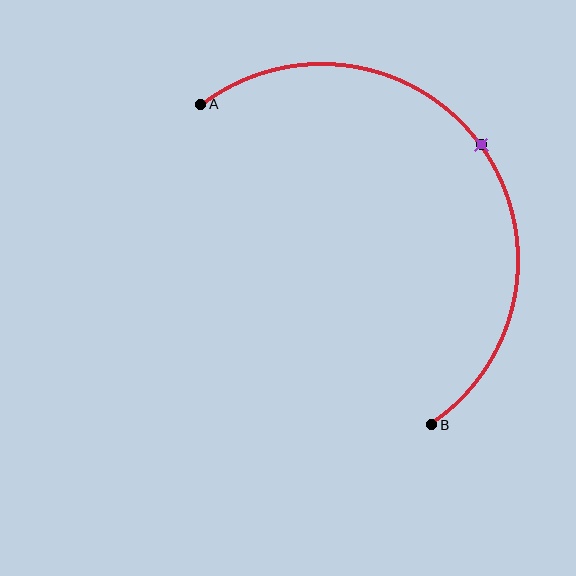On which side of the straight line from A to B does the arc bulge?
The arc bulges above and to the right of the straight line connecting A and B.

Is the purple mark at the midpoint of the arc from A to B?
Yes. The purple mark lies on the arc at equal arc-length from both A and B — it is the arc midpoint.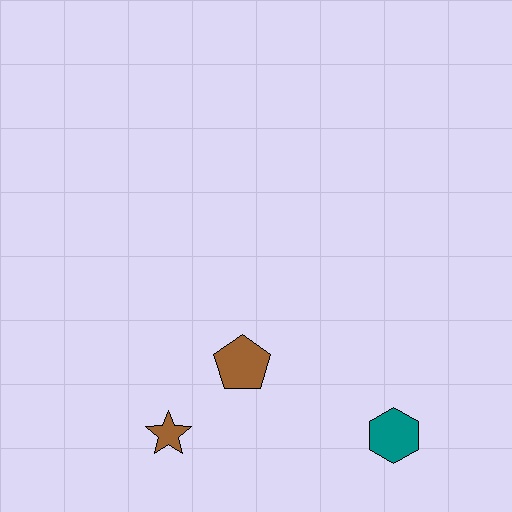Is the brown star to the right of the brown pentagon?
No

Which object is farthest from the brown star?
The teal hexagon is farthest from the brown star.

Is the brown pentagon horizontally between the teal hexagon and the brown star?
Yes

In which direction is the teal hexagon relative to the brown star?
The teal hexagon is to the right of the brown star.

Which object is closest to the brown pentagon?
The brown star is closest to the brown pentagon.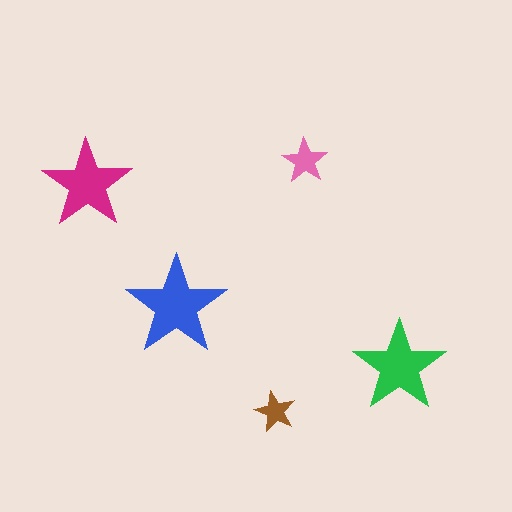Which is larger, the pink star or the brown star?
The pink one.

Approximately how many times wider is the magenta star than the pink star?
About 2 times wider.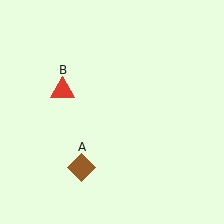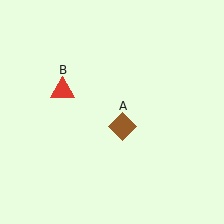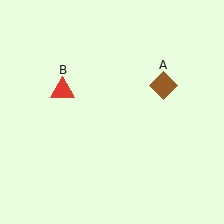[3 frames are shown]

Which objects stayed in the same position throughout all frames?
Red triangle (object B) remained stationary.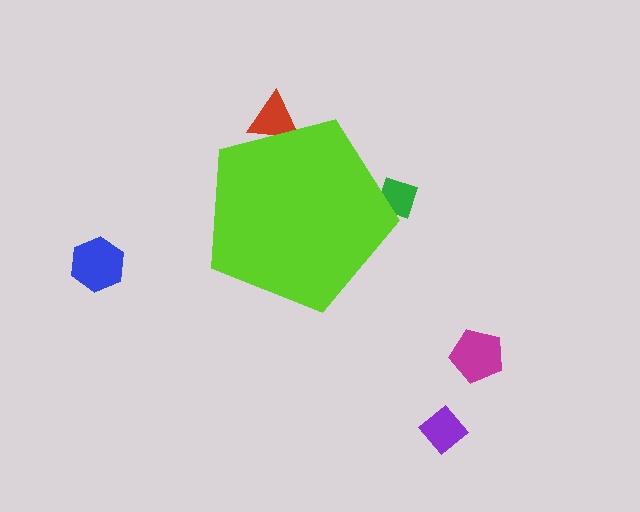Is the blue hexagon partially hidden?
No, the blue hexagon is fully visible.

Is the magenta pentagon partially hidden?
No, the magenta pentagon is fully visible.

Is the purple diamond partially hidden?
No, the purple diamond is fully visible.